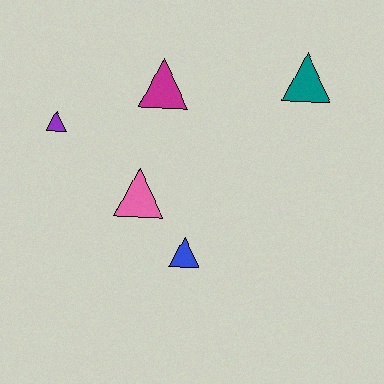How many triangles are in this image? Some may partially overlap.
There are 5 triangles.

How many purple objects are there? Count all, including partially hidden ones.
There is 1 purple object.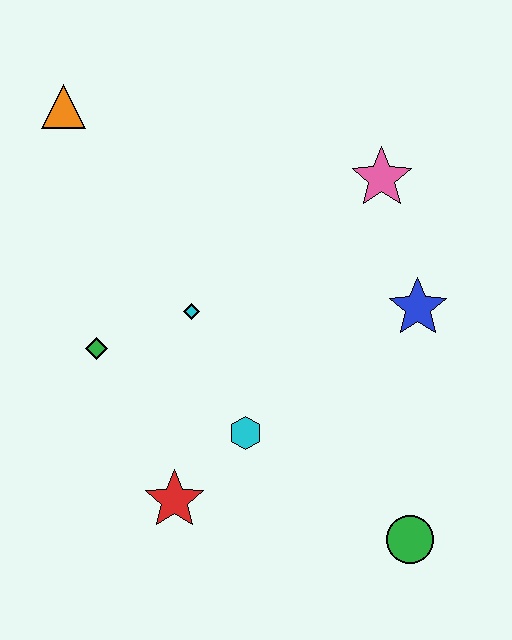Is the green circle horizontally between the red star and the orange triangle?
No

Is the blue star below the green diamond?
No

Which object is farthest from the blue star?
The orange triangle is farthest from the blue star.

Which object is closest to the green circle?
The cyan hexagon is closest to the green circle.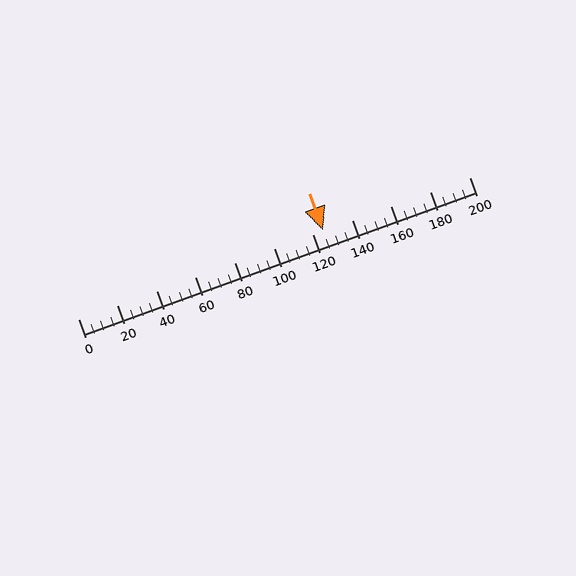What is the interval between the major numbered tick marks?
The major tick marks are spaced 20 units apart.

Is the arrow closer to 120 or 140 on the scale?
The arrow is closer to 120.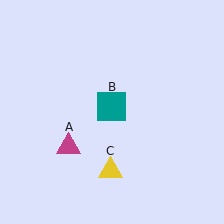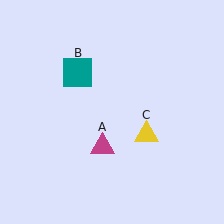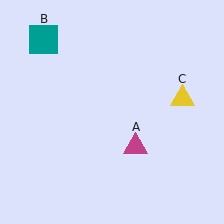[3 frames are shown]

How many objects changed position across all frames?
3 objects changed position: magenta triangle (object A), teal square (object B), yellow triangle (object C).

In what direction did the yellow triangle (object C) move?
The yellow triangle (object C) moved up and to the right.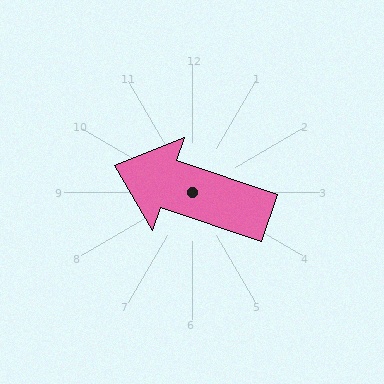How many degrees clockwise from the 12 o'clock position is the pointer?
Approximately 289 degrees.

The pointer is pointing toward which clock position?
Roughly 10 o'clock.